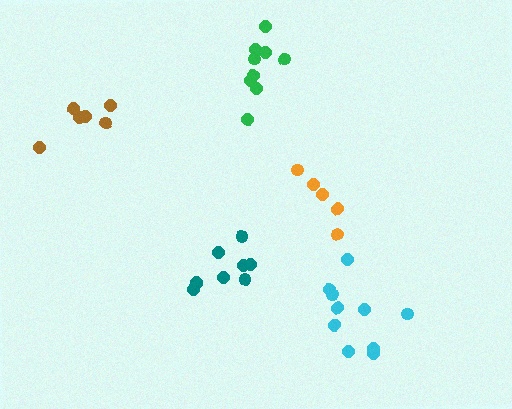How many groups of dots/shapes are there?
There are 5 groups.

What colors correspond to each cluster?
The clusters are colored: brown, orange, teal, cyan, green.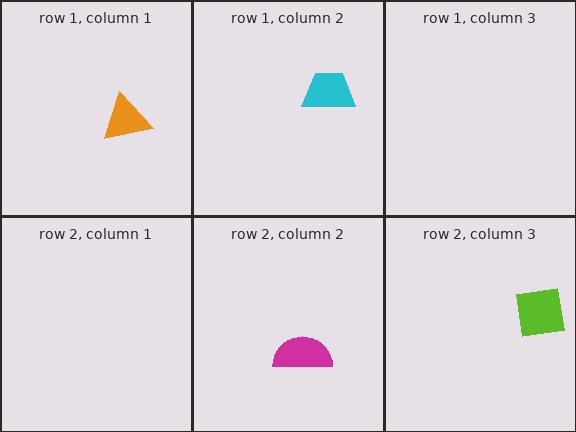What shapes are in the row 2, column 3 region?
The lime square.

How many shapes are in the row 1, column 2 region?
1.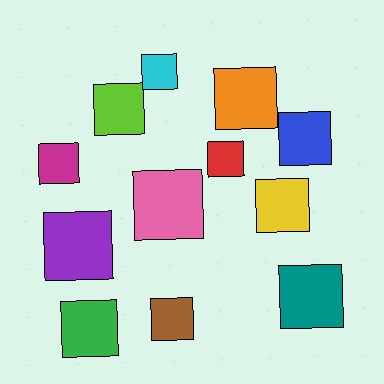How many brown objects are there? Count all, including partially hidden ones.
There is 1 brown object.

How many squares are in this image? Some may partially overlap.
There are 12 squares.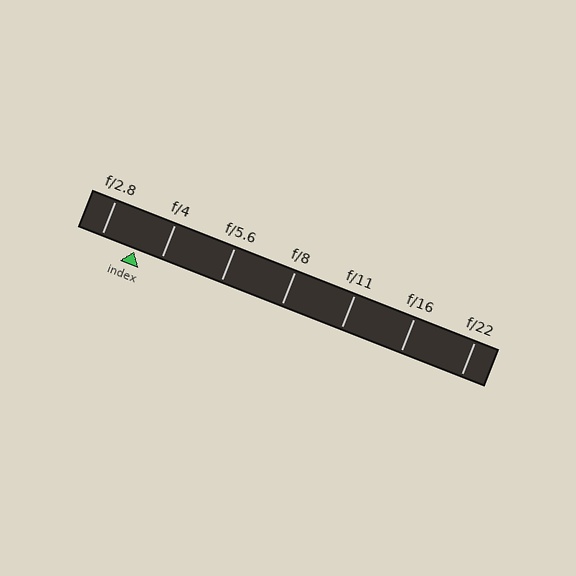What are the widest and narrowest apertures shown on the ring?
The widest aperture shown is f/2.8 and the narrowest is f/22.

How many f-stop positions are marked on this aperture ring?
There are 7 f-stop positions marked.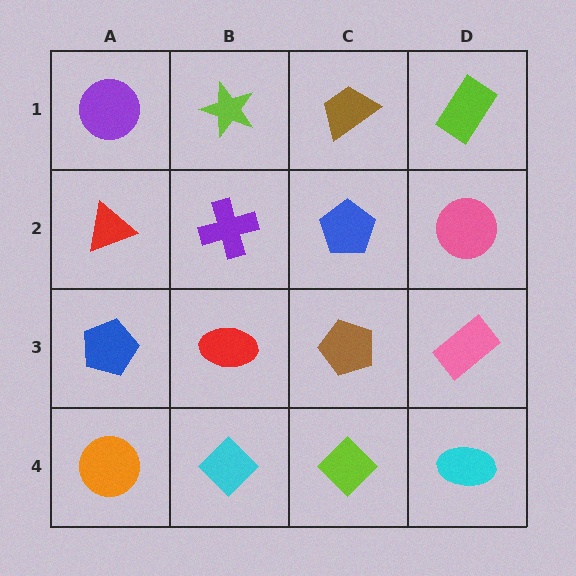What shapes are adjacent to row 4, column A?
A blue pentagon (row 3, column A), a cyan diamond (row 4, column B).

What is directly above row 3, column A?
A red triangle.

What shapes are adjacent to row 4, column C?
A brown pentagon (row 3, column C), a cyan diamond (row 4, column B), a cyan ellipse (row 4, column D).